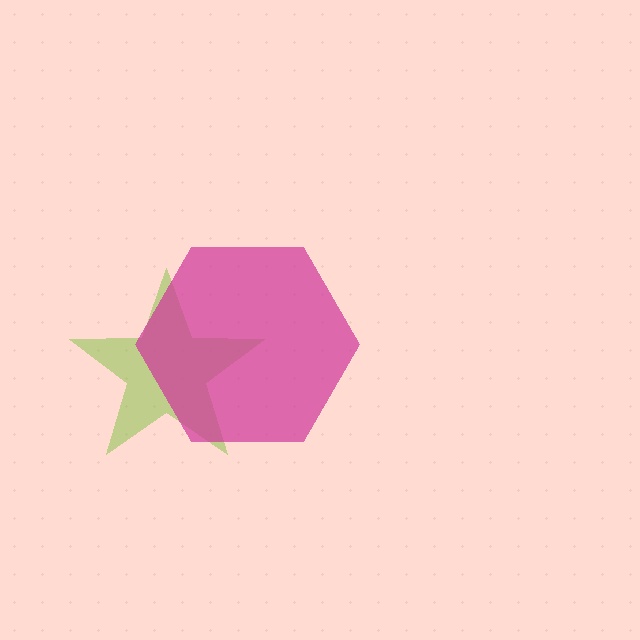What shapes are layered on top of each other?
The layered shapes are: a lime star, a magenta hexagon.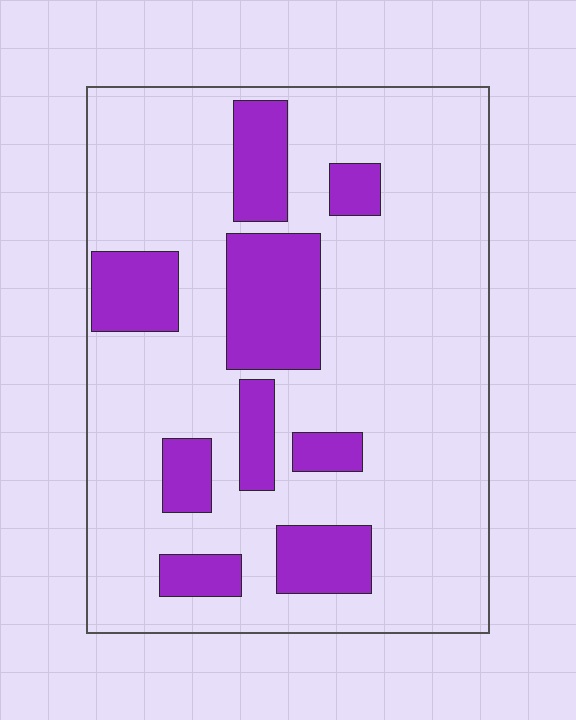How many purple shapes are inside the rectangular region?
9.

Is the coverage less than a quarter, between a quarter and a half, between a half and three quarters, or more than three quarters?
Less than a quarter.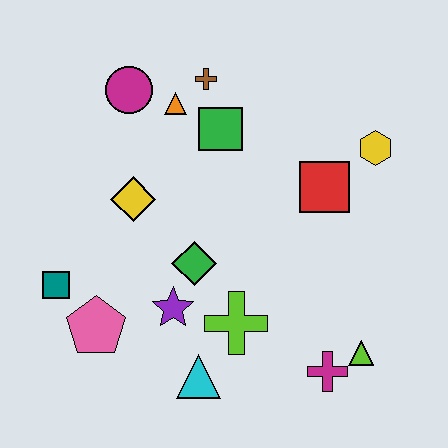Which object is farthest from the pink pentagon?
The yellow hexagon is farthest from the pink pentagon.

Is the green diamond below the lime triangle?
No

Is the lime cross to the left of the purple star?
No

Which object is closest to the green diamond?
The purple star is closest to the green diamond.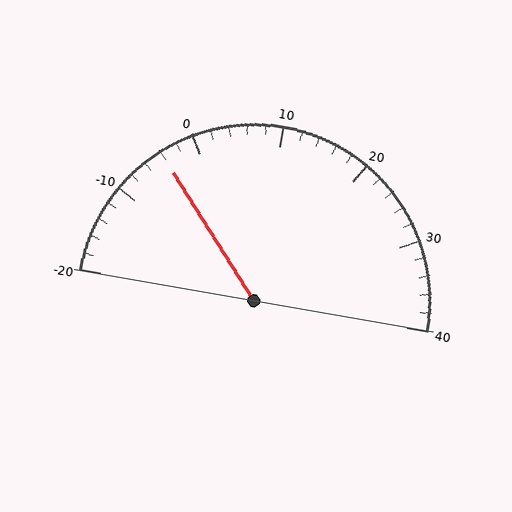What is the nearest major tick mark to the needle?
The nearest major tick mark is 0.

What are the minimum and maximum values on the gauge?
The gauge ranges from -20 to 40.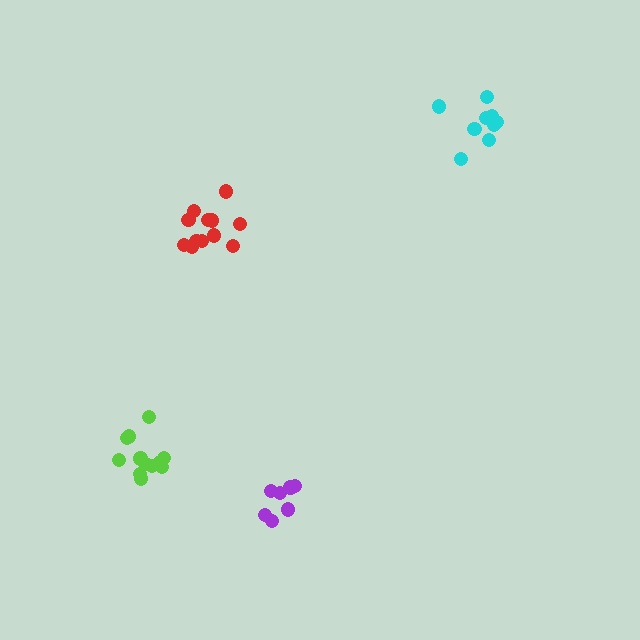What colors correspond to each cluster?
The clusters are colored: purple, red, lime, cyan.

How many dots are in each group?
Group 1: 7 dots, Group 2: 12 dots, Group 3: 12 dots, Group 4: 9 dots (40 total).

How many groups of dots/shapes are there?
There are 4 groups.